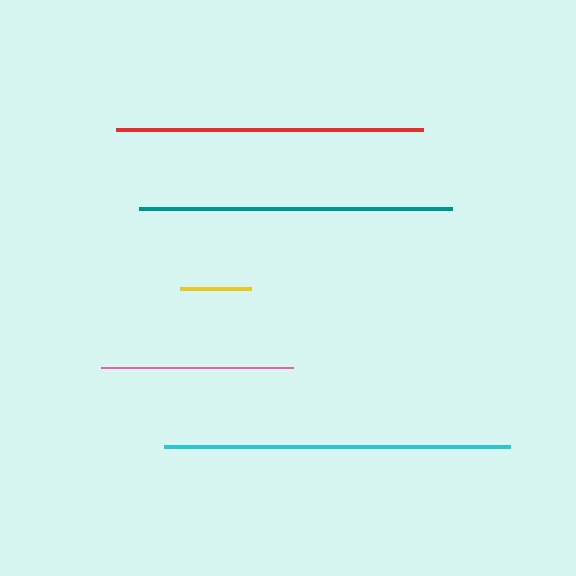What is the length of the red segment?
The red segment is approximately 308 pixels long.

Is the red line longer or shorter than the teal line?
The teal line is longer than the red line.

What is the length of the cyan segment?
The cyan segment is approximately 346 pixels long.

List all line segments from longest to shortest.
From longest to shortest: cyan, teal, red, pink, yellow.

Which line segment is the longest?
The cyan line is the longest at approximately 346 pixels.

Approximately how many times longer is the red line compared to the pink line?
The red line is approximately 1.6 times the length of the pink line.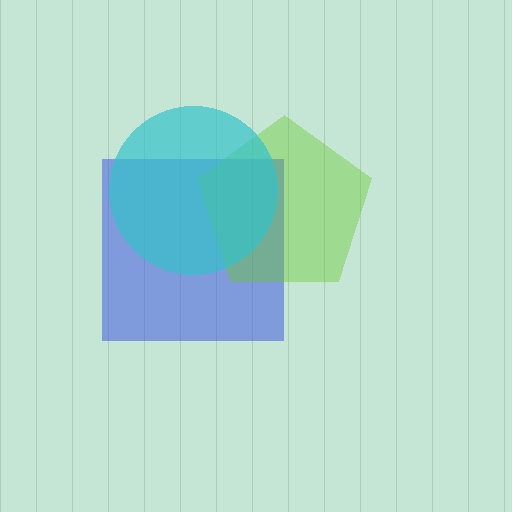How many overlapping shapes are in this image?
There are 3 overlapping shapes in the image.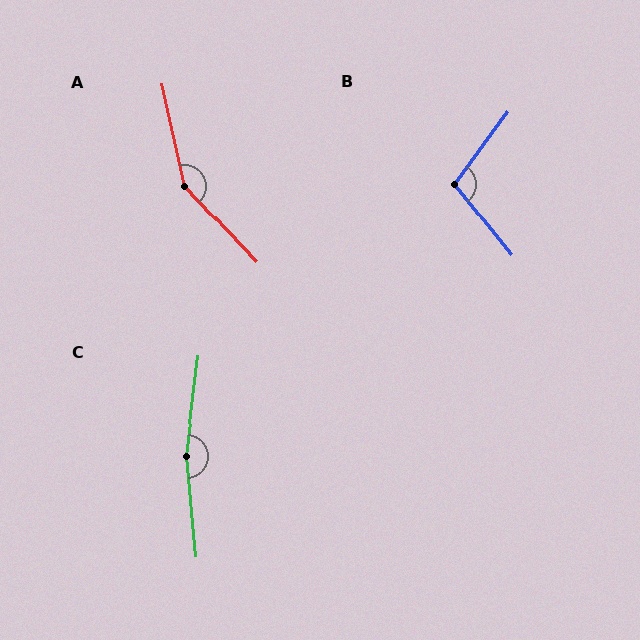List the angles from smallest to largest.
B (105°), A (149°), C (167°).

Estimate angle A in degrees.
Approximately 149 degrees.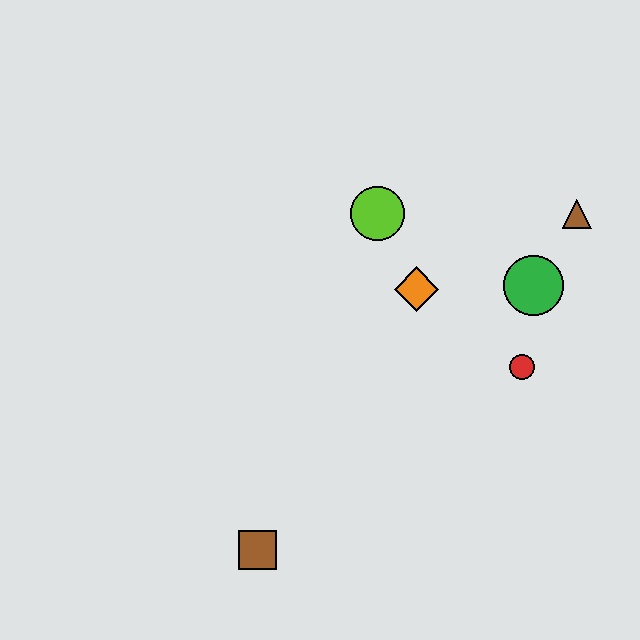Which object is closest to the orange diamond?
The lime circle is closest to the orange diamond.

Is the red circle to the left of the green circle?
Yes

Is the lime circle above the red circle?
Yes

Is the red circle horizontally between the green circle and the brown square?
Yes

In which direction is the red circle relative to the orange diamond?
The red circle is to the right of the orange diamond.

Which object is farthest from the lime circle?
The brown square is farthest from the lime circle.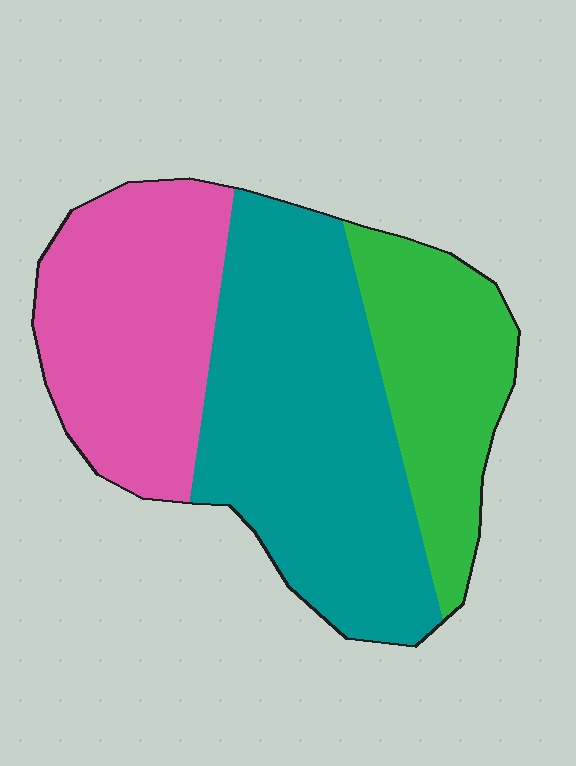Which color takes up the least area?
Green, at roughly 25%.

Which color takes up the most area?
Teal, at roughly 45%.